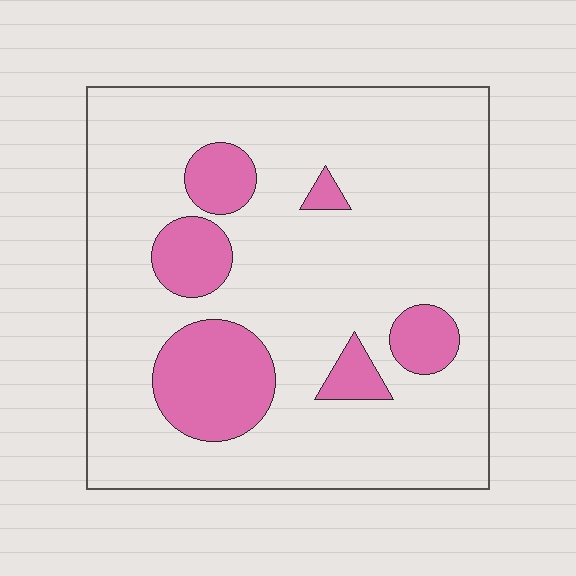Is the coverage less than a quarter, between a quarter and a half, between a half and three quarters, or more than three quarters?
Less than a quarter.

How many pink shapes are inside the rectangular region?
6.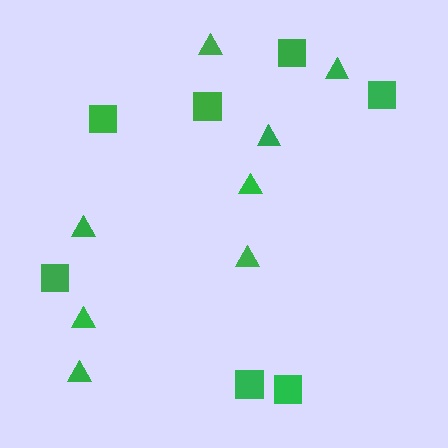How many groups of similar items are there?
There are 2 groups: one group of squares (7) and one group of triangles (8).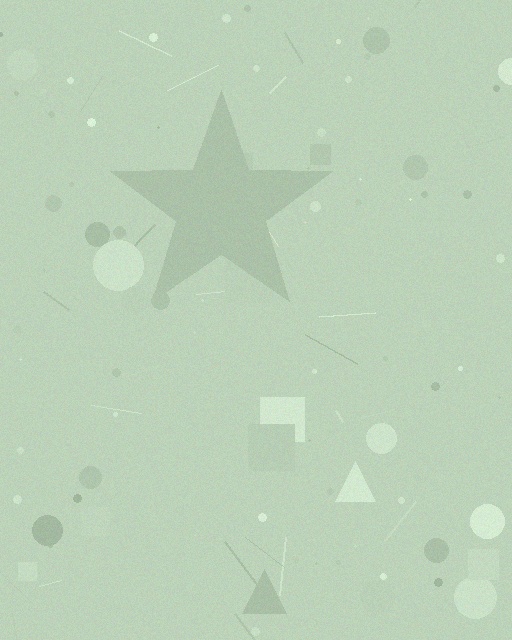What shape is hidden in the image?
A star is hidden in the image.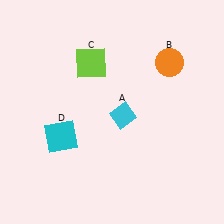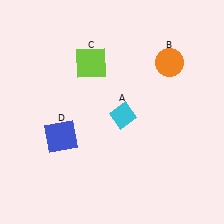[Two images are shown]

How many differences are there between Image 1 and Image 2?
There is 1 difference between the two images.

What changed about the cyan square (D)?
In Image 1, D is cyan. In Image 2, it changed to blue.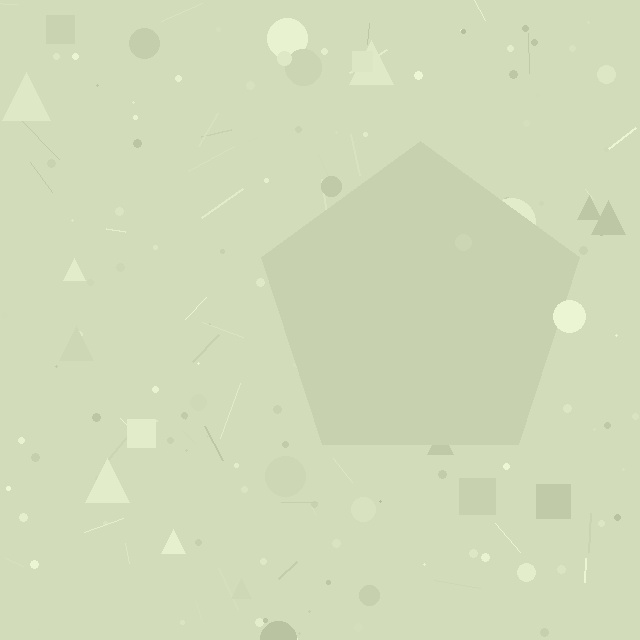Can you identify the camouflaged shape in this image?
The camouflaged shape is a pentagon.